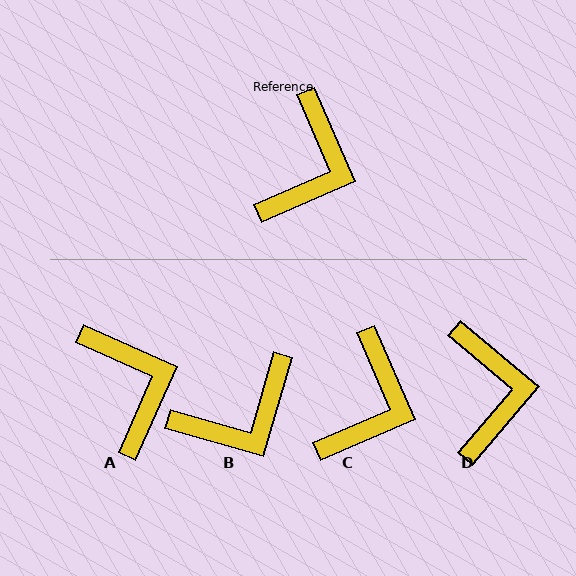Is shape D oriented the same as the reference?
No, it is off by about 26 degrees.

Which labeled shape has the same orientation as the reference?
C.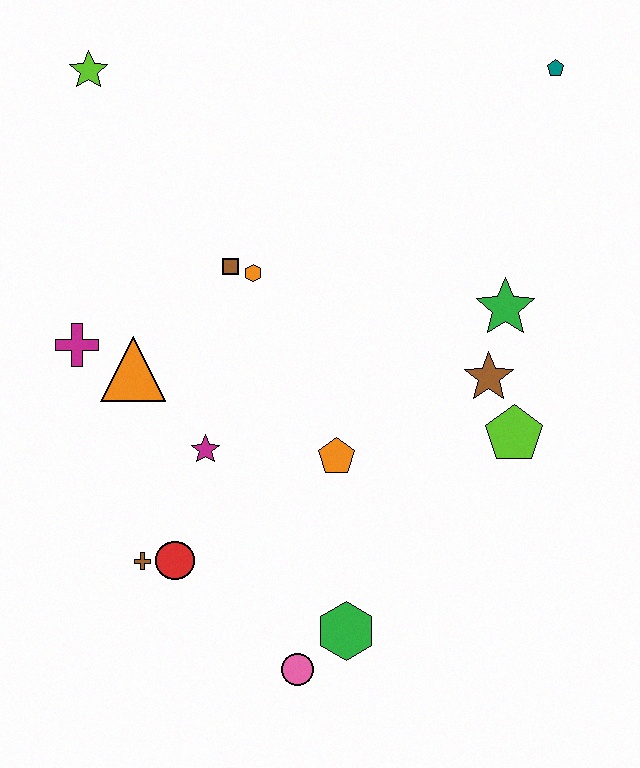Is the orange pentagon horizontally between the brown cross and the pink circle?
No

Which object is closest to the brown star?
The lime pentagon is closest to the brown star.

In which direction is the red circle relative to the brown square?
The red circle is below the brown square.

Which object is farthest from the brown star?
The lime star is farthest from the brown star.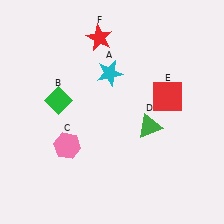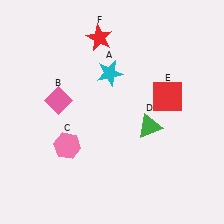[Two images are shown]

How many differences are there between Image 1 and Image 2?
There is 1 difference between the two images.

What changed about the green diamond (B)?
In Image 1, B is green. In Image 2, it changed to pink.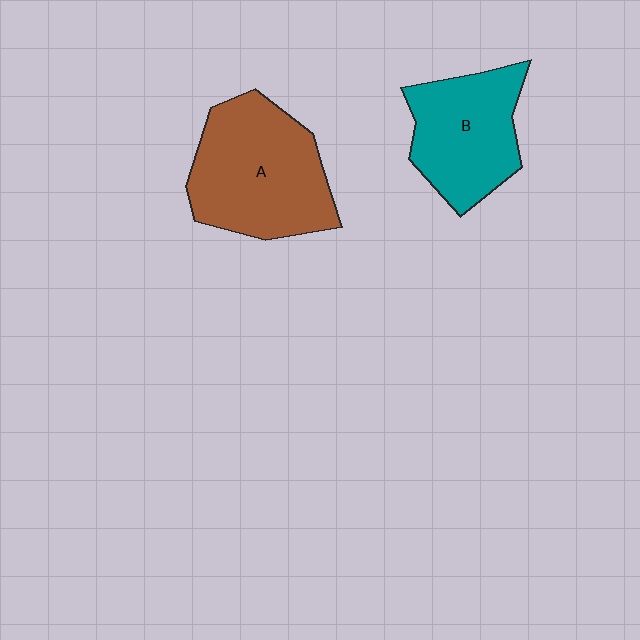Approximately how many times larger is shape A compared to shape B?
Approximately 1.3 times.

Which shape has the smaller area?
Shape B (teal).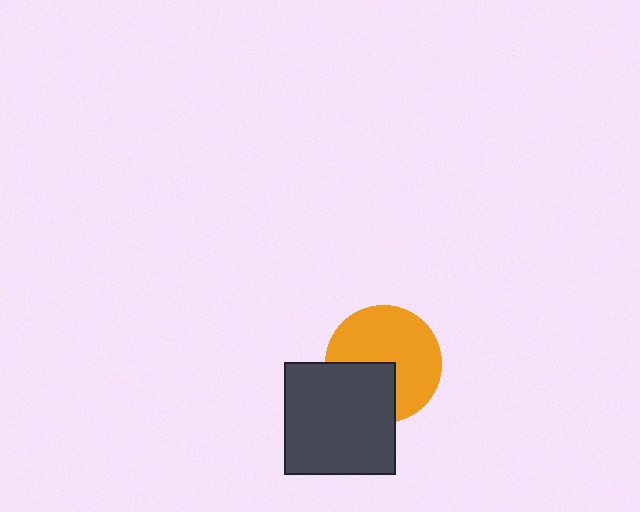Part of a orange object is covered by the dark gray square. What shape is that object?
It is a circle.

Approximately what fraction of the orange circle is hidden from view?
Roughly 33% of the orange circle is hidden behind the dark gray square.